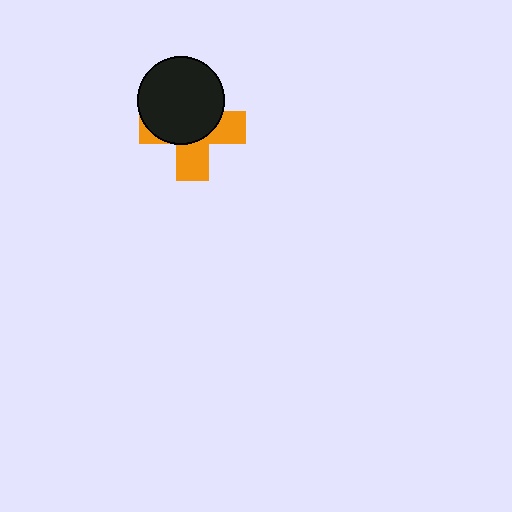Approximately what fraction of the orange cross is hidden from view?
Roughly 57% of the orange cross is hidden behind the black circle.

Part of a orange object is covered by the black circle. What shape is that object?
It is a cross.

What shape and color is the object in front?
The object in front is a black circle.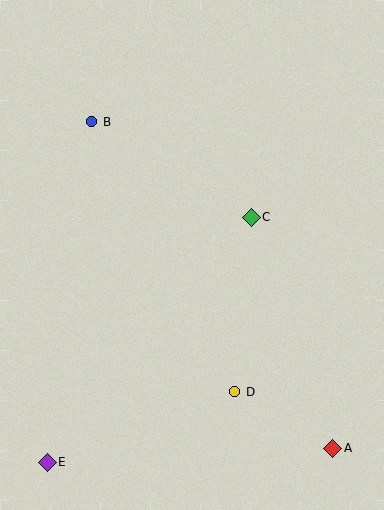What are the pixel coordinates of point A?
Point A is at (333, 448).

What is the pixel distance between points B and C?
The distance between B and C is 186 pixels.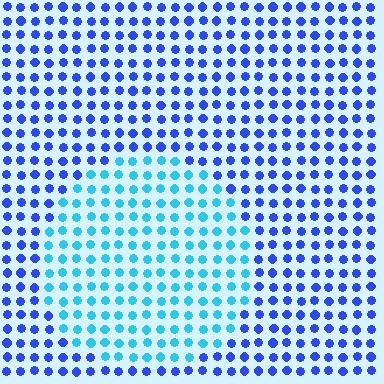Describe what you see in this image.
The image is filled with small blue elements in a uniform arrangement. A circle-shaped region is visible where the elements are tinted to a slightly different hue, forming a subtle color boundary.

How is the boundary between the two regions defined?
The boundary is defined purely by a slight shift in hue (about 41 degrees). Spacing, size, and orientation are identical on both sides.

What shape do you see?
I see a circle.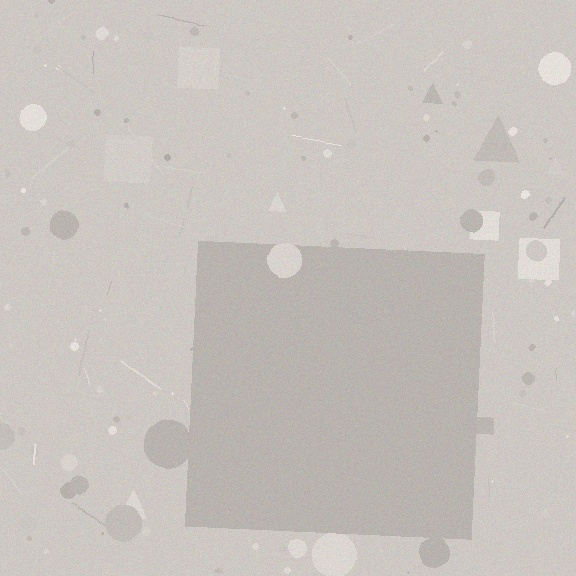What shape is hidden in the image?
A square is hidden in the image.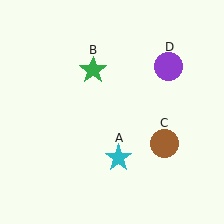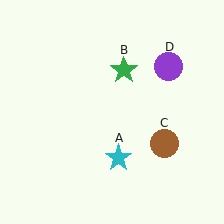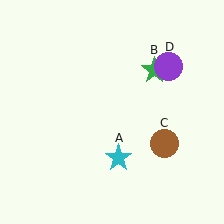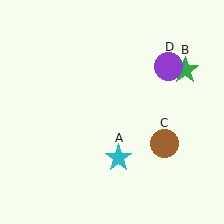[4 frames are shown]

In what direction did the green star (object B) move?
The green star (object B) moved right.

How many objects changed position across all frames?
1 object changed position: green star (object B).